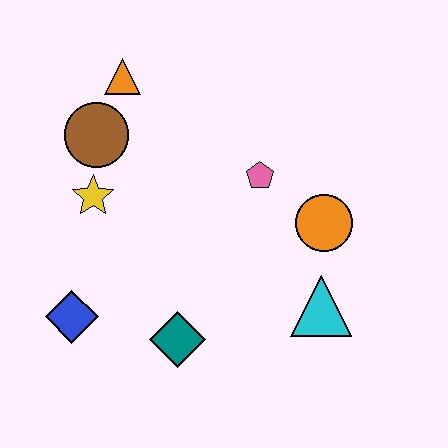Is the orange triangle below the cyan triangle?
No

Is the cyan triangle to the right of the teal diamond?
Yes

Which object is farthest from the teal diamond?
The orange triangle is farthest from the teal diamond.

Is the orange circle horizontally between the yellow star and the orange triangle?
No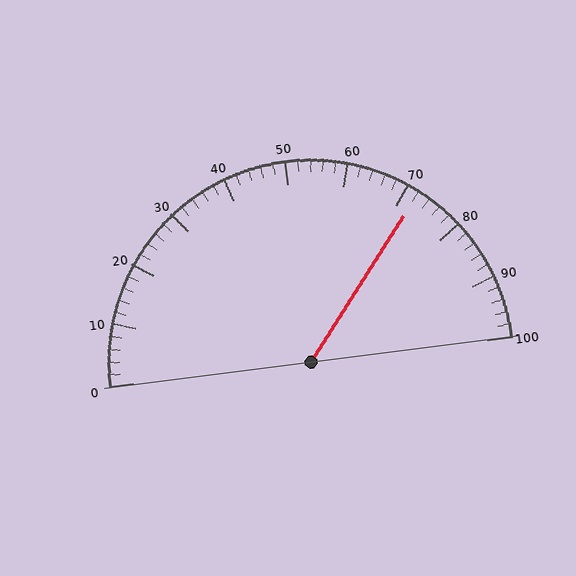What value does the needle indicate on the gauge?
The needle indicates approximately 72.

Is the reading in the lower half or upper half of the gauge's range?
The reading is in the upper half of the range (0 to 100).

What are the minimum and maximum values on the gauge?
The gauge ranges from 0 to 100.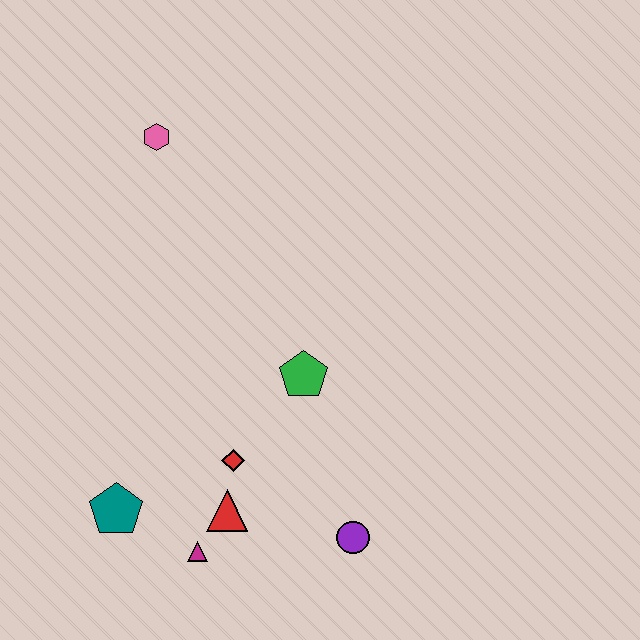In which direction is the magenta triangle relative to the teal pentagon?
The magenta triangle is to the right of the teal pentagon.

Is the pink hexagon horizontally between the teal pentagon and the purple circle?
Yes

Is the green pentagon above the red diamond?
Yes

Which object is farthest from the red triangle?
The pink hexagon is farthest from the red triangle.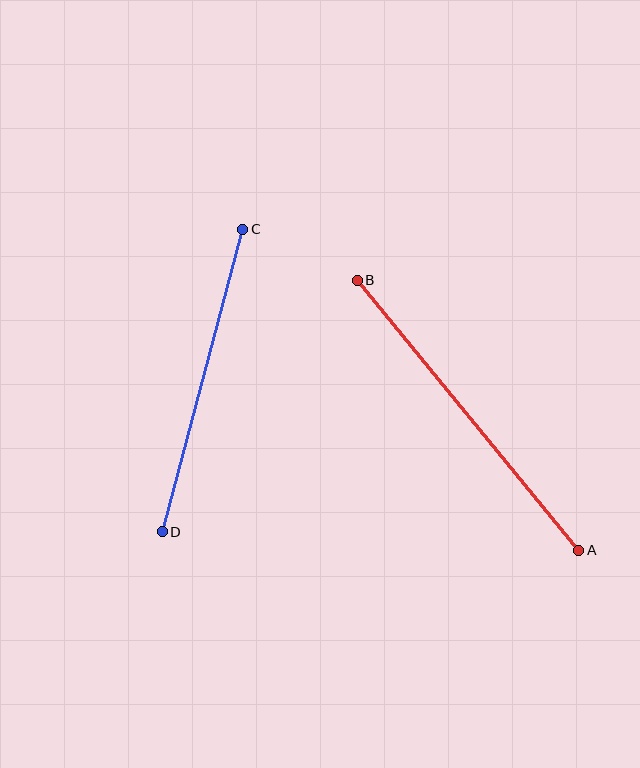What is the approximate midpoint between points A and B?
The midpoint is at approximately (468, 415) pixels.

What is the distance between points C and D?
The distance is approximately 313 pixels.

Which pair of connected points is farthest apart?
Points A and B are farthest apart.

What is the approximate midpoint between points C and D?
The midpoint is at approximately (203, 381) pixels.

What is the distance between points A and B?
The distance is approximately 349 pixels.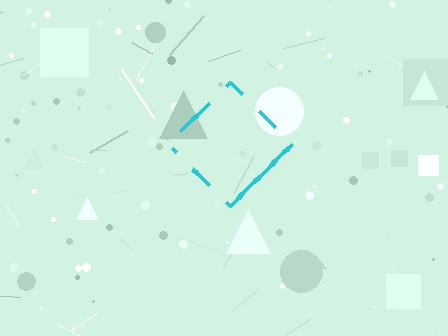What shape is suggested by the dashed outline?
The dashed outline suggests a diamond.